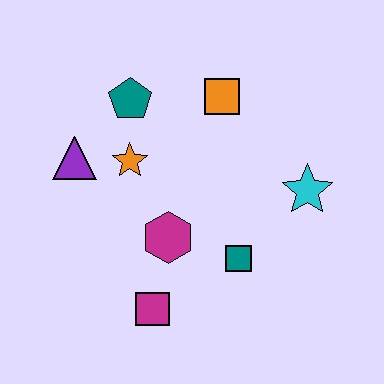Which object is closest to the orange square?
The teal pentagon is closest to the orange square.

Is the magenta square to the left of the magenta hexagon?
Yes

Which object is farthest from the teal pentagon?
The magenta square is farthest from the teal pentagon.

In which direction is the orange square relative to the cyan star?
The orange square is above the cyan star.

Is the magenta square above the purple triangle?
No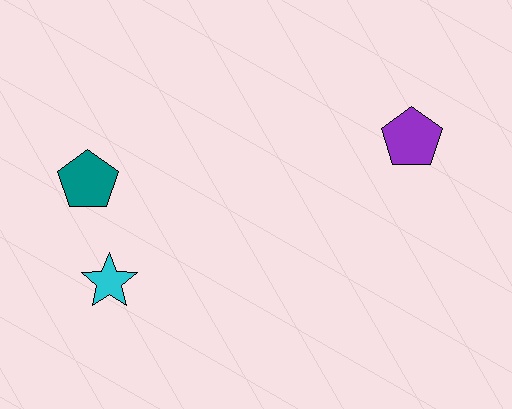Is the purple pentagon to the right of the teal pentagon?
Yes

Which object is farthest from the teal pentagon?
The purple pentagon is farthest from the teal pentagon.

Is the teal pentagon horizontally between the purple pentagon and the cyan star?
No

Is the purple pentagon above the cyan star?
Yes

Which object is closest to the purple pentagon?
The teal pentagon is closest to the purple pentagon.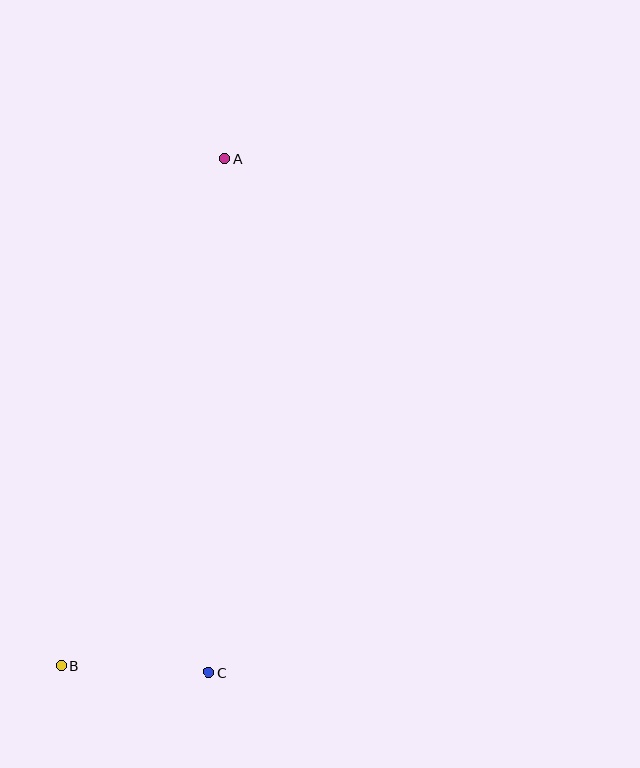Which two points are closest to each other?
Points B and C are closest to each other.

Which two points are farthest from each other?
Points A and B are farthest from each other.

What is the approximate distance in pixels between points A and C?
The distance between A and C is approximately 514 pixels.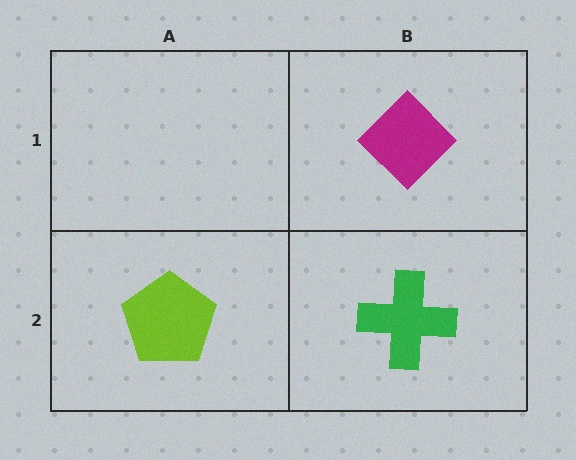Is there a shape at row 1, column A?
No, that cell is empty.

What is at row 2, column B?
A green cross.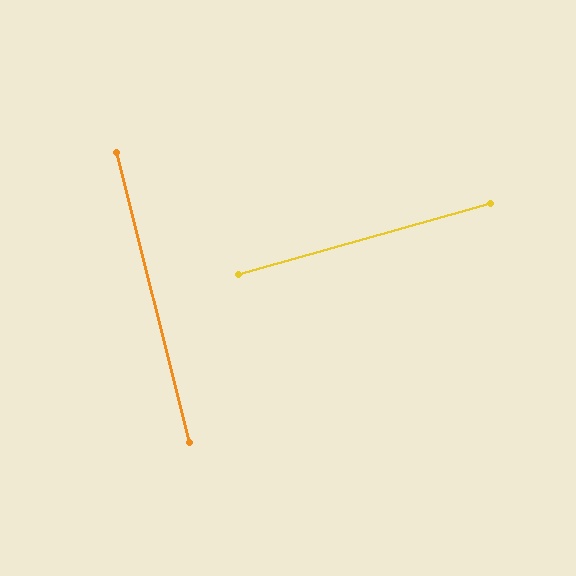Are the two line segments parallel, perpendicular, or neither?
Perpendicular — they meet at approximately 88°.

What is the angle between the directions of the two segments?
Approximately 88 degrees.